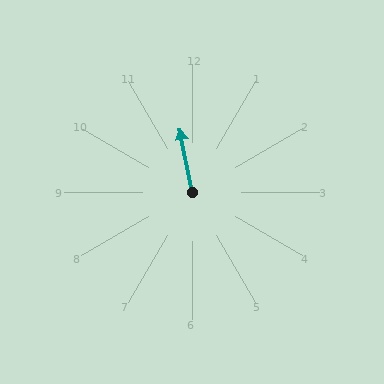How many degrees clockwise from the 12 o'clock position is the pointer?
Approximately 349 degrees.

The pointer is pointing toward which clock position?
Roughly 12 o'clock.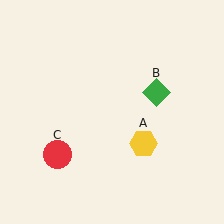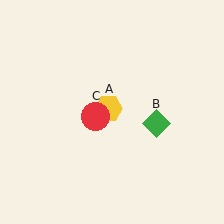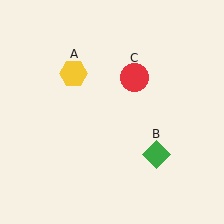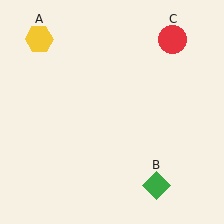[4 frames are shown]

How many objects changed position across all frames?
3 objects changed position: yellow hexagon (object A), green diamond (object B), red circle (object C).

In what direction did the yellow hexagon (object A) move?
The yellow hexagon (object A) moved up and to the left.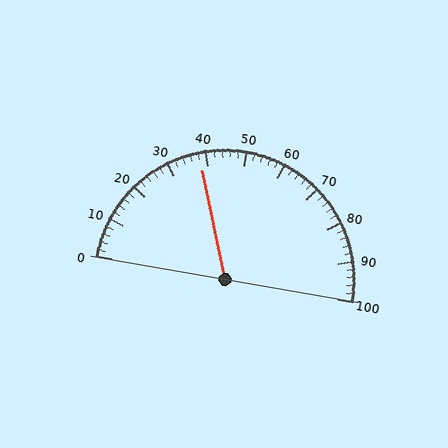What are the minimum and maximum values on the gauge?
The gauge ranges from 0 to 100.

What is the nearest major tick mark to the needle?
The nearest major tick mark is 40.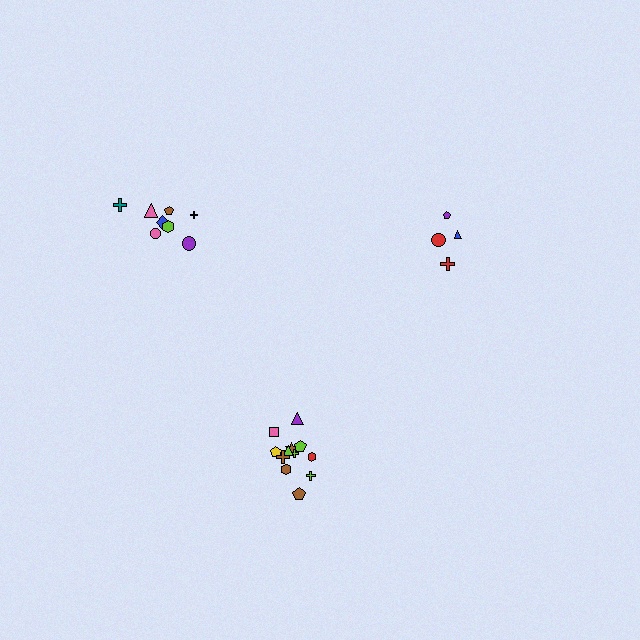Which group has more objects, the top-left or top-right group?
The top-left group.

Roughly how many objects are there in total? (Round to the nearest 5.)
Roughly 25 objects in total.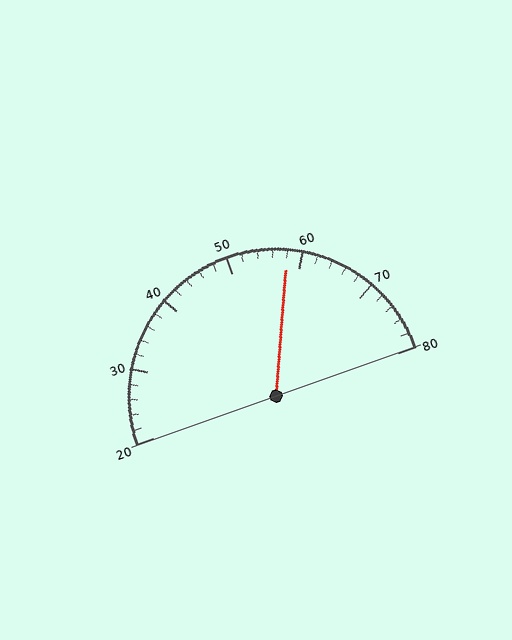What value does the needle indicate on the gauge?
The needle indicates approximately 58.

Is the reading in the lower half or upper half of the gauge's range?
The reading is in the upper half of the range (20 to 80).